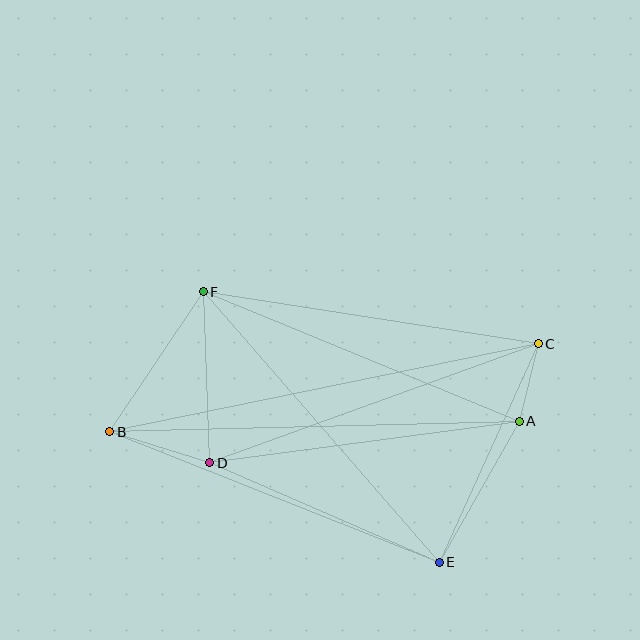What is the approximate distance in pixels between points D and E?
The distance between D and E is approximately 250 pixels.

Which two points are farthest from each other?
Points B and C are farthest from each other.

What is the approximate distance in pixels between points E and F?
The distance between E and F is approximately 359 pixels.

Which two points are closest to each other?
Points A and C are closest to each other.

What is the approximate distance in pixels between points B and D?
The distance between B and D is approximately 104 pixels.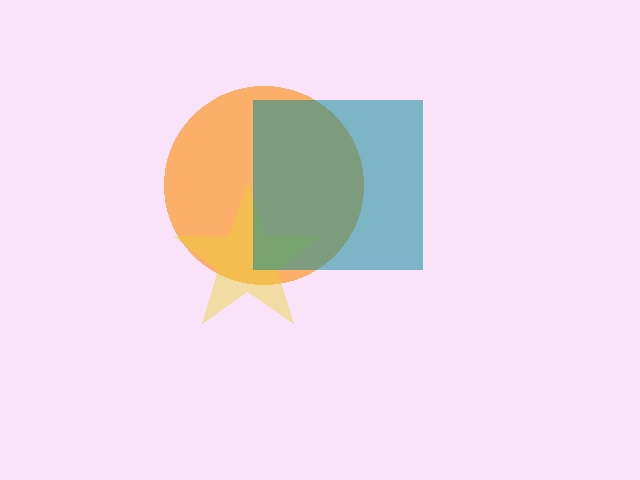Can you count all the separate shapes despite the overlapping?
Yes, there are 3 separate shapes.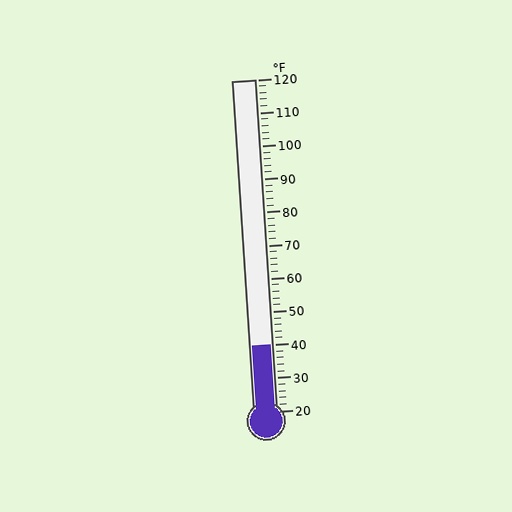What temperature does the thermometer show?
The thermometer shows approximately 40°F.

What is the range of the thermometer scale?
The thermometer scale ranges from 20°F to 120°F.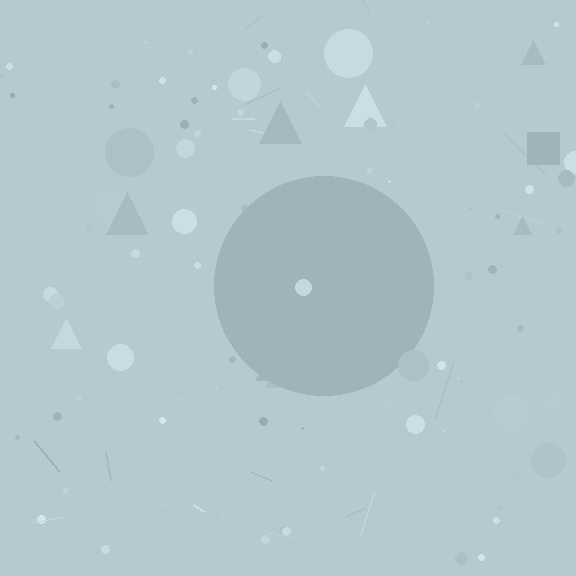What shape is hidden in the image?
A circle is hidden in the image.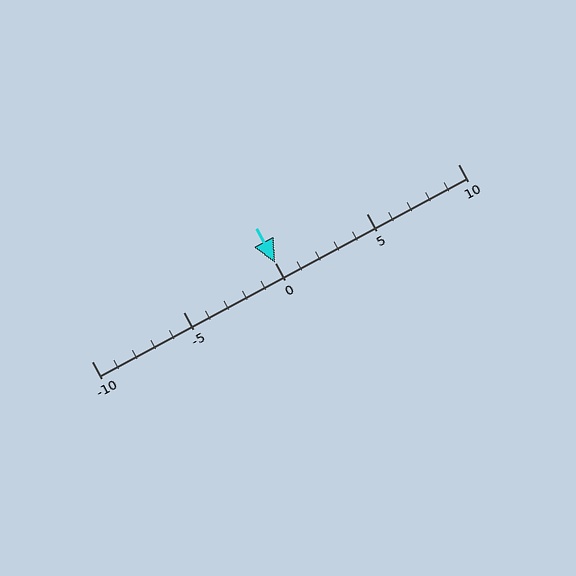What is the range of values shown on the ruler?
The ruler shows values from -10 to 10.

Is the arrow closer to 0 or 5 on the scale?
The arrow is closer to 0.